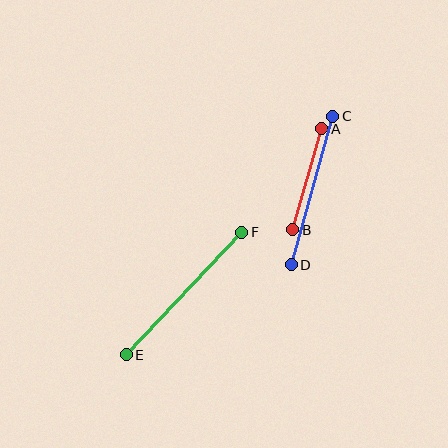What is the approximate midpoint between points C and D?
The midpoint is at approximately (312, 190) pixels.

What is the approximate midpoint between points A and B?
The midpoint is at approximately (307, 179) pixels.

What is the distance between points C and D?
The distance is approximately 154 pixels.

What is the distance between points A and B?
The distance is approximately 105 pixels.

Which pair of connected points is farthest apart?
Points E and F are farthest apart.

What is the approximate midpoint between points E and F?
The midpoint is at approximately (184, 293) pixels.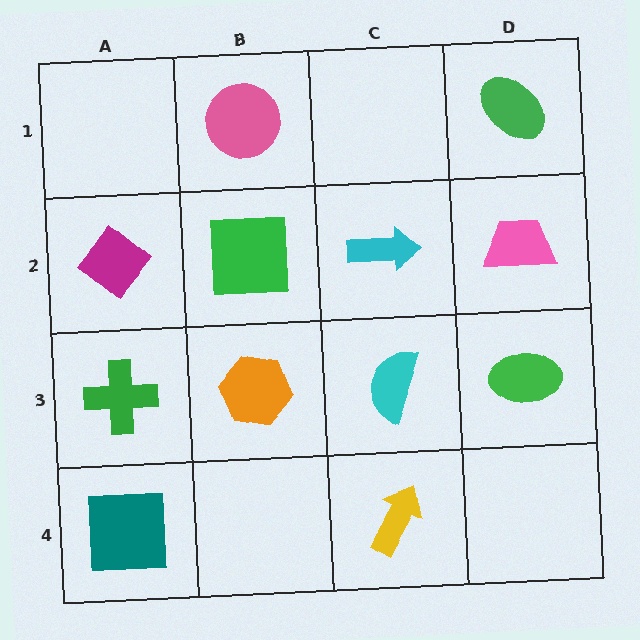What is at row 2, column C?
A cyan arrow.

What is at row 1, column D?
A green ellipse.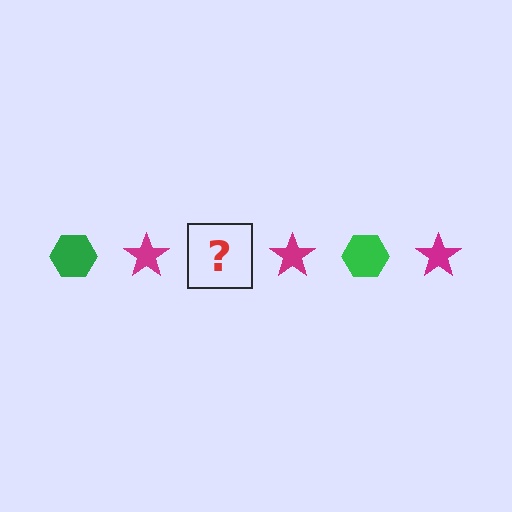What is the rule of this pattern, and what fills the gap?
The rule is that the pattern alternates between green hexagon and magenta star. The gap should be filled with a green hexagon.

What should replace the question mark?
The question mark should be replaced with a green hexagon.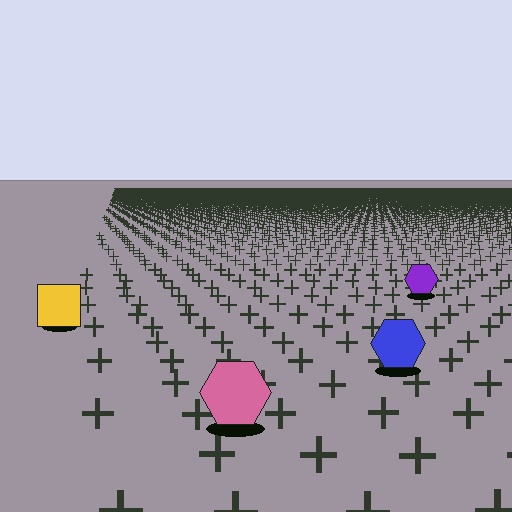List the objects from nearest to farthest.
From nearest to farthest: the pink hexagon, the blue hexagon, the yellow square, the purple hexagon.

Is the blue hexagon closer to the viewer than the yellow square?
Yes. The blue hexagon is closer — you can tell from the texture gradient: the ground texture is coarser near it.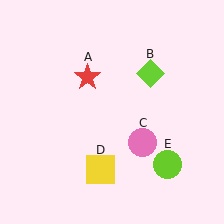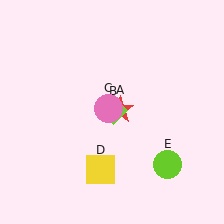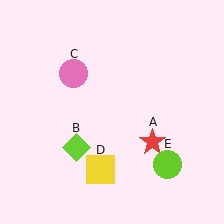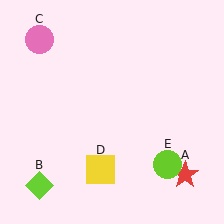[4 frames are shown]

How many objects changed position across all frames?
3 objects changed position: red star (object A), lime diamond (object B), pink circle (object C).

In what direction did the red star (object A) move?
The red star (object A) moved down and to the right.